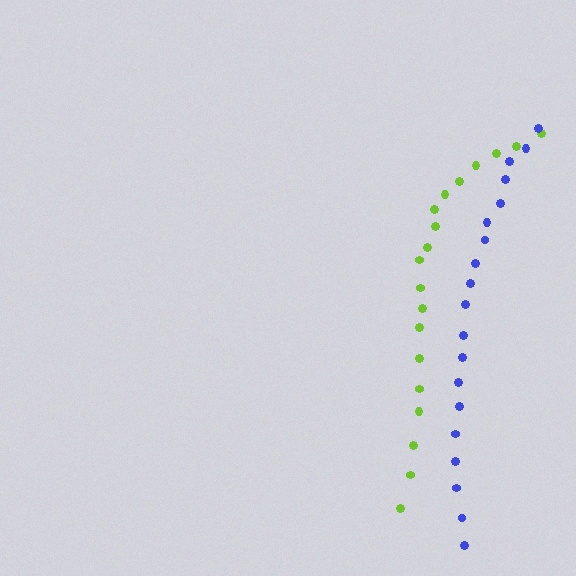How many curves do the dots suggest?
There are 2 distinct paths.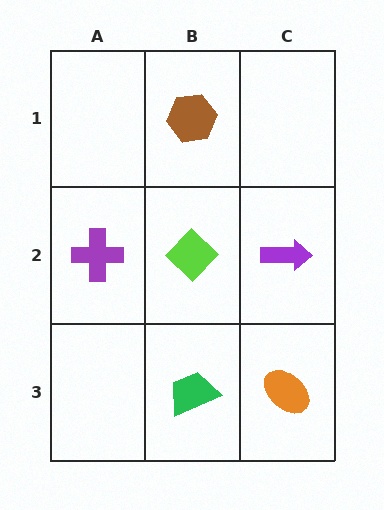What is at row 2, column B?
A lime diamond.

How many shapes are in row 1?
1 shape.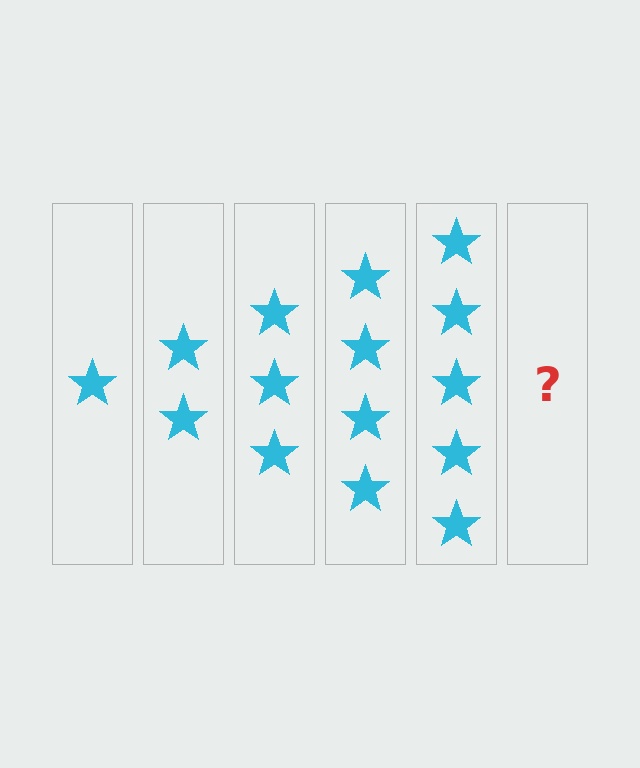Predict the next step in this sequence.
The next step is 6 stars.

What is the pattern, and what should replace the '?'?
The pattern is that each step adds one more star. The '?' should be 6 stars.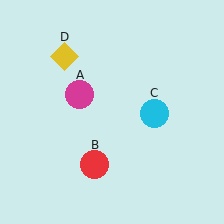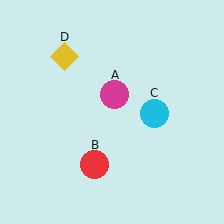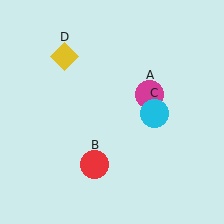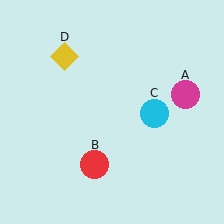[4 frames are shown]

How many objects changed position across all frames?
1 object changed position: magenta circle (object A).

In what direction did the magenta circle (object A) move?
The magenta circle (object A) moved right.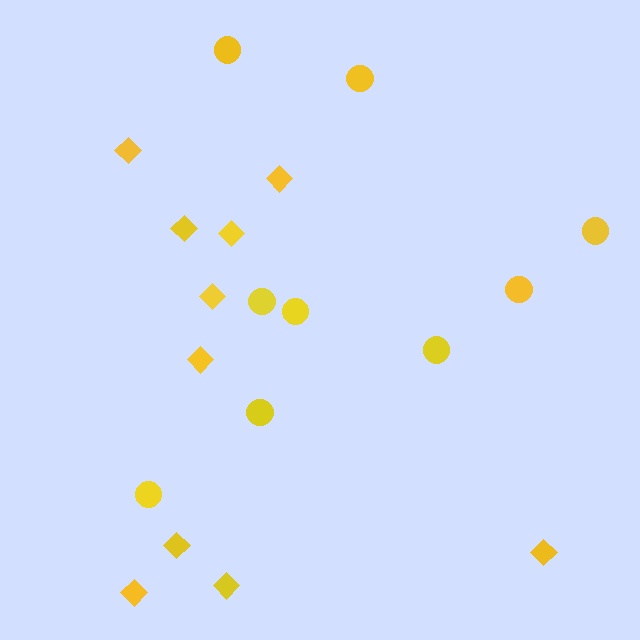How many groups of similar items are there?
There are 2 groups: one group of diamonds (10) and one group of circles (9).